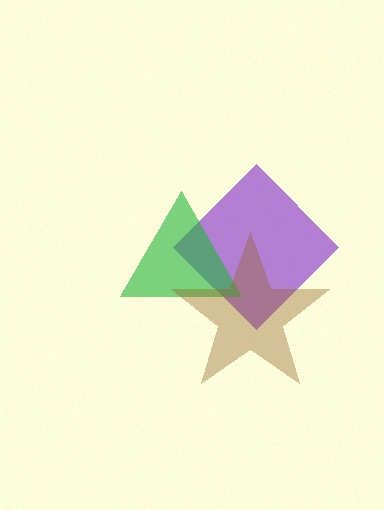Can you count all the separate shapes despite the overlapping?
Yes, there are 3 separate shapes.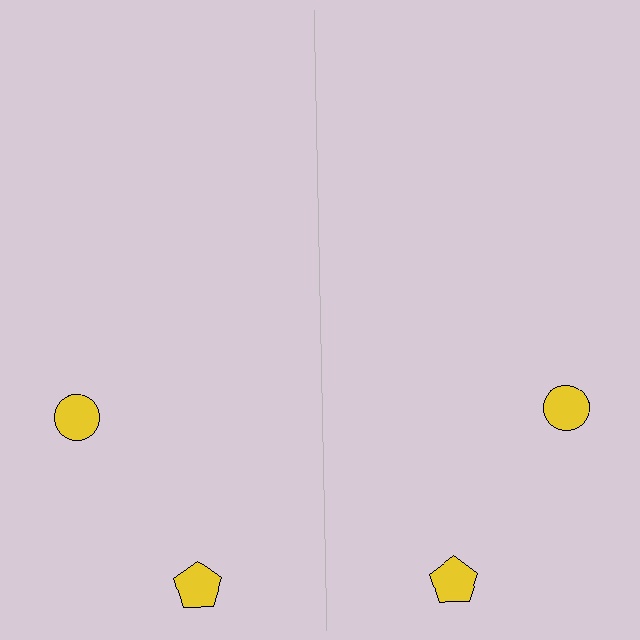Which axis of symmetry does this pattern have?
The pattern has a vertical axis of symmetry running through the center of the image.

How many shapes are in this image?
There are 4 shapes in this image.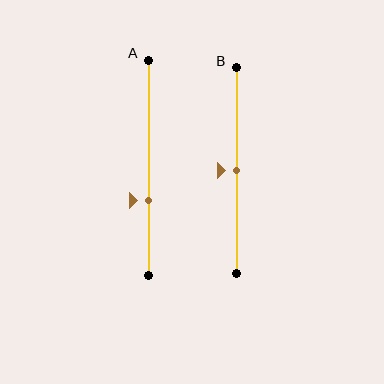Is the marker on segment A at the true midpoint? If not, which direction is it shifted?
No, the marker on segment A is shifted downward by about 15% of the segment length.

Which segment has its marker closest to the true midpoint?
Segment B has its marker closest to the true midpoint.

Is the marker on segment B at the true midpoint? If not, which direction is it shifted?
Yes, the marker on segment B is at the true midpoint.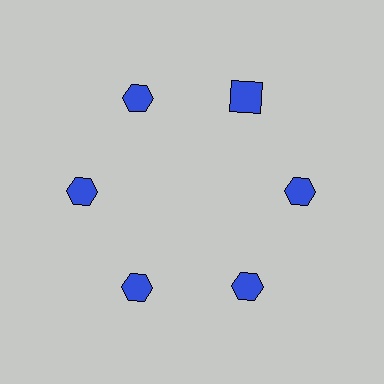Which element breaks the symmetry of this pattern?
The blue square at roughly the 1 o'clock position breaks the symmetry. All other shapes are blue hexagons.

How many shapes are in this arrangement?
There are 6 shapes arranged in a ring pattern.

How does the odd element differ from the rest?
It has a different shape: square instead of hexagon.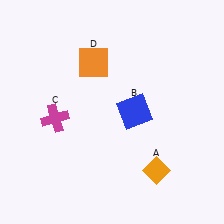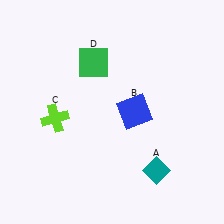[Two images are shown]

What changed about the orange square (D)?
In Image 1, D is orange. In Image 2, it changed to green.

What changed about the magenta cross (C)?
In Image 1, C is magenta. In Image 2, it changed to lime.